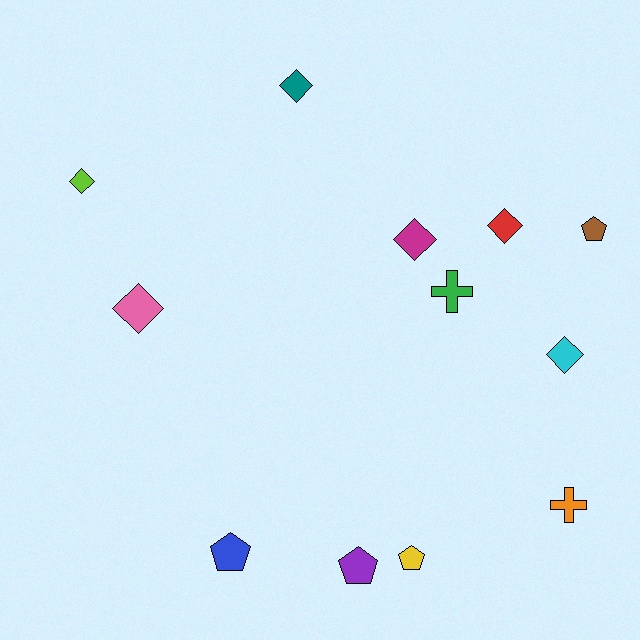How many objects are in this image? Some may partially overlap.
There are 12 objects.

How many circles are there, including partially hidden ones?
There are no circles.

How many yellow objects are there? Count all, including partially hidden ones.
There is 1 yellow object.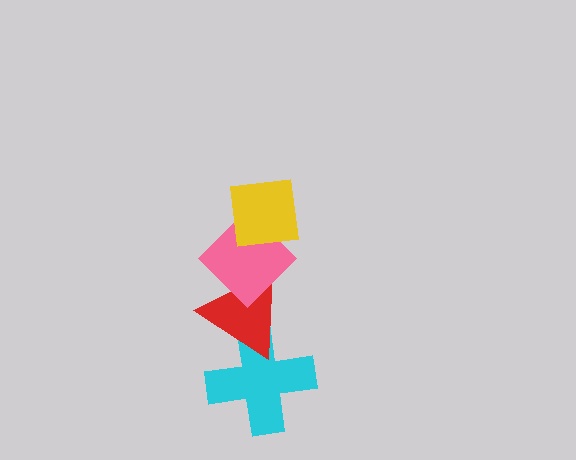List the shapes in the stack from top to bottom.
From top to bottom: the yellow square, the pink diamond, the red triangle, the cyan cross.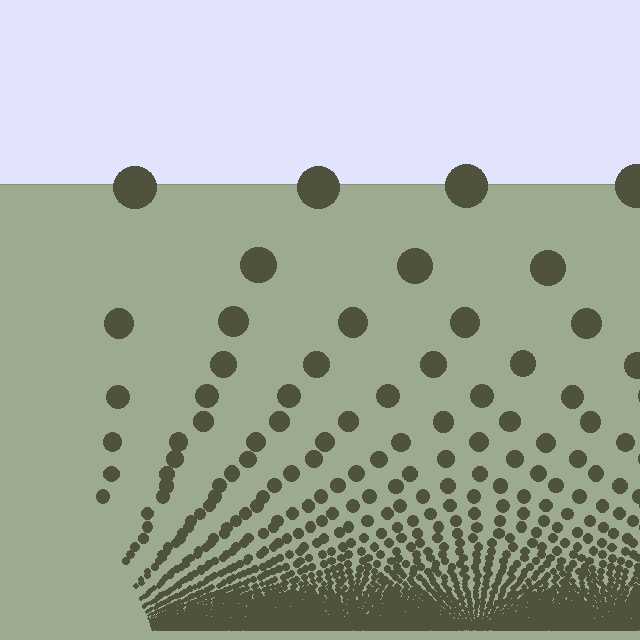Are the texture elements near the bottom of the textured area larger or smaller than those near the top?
Smaller. The gradient is inverted — elements near the bottom are smaller and denser.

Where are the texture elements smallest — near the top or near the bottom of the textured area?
Near the bottom.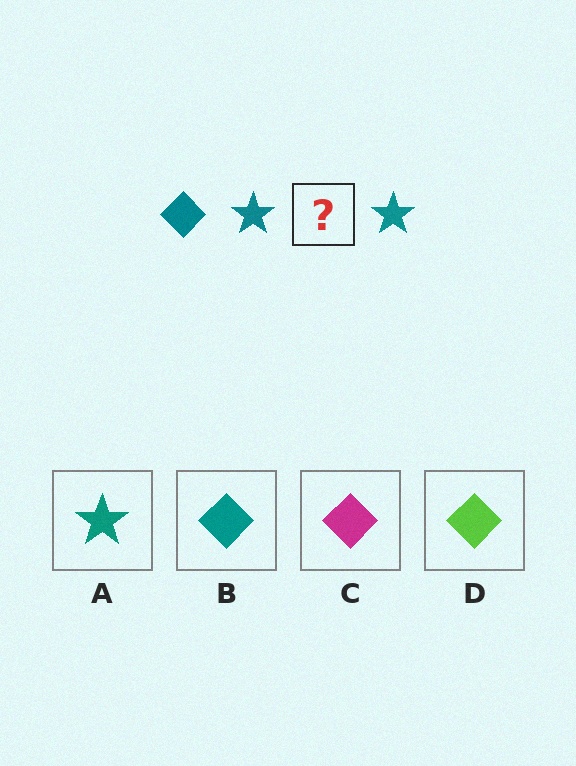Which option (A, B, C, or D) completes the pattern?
B.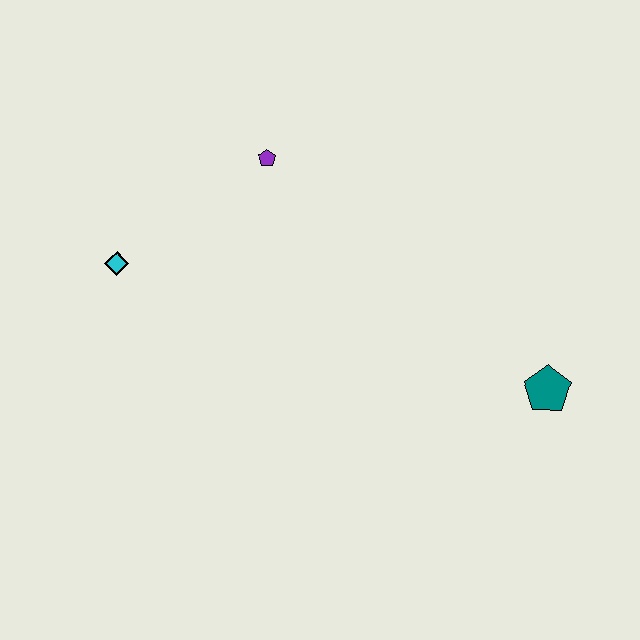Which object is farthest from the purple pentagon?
The teal pentagon is farthest from the purple pentagon.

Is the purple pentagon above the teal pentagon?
Yes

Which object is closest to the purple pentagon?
The cyan diamond is closest to the purple pentagon.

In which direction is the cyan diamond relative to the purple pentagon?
The cyan diamond is to the left of the purple pentagon.